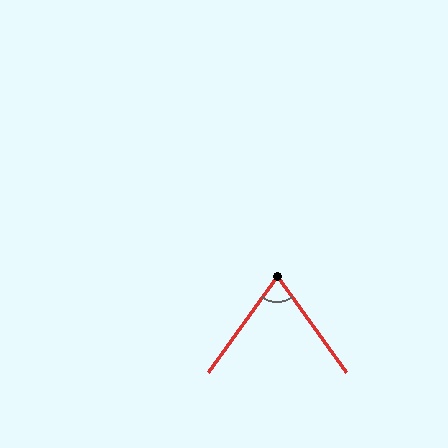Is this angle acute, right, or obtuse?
It is acute.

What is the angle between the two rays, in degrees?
Approximately 71 degrees.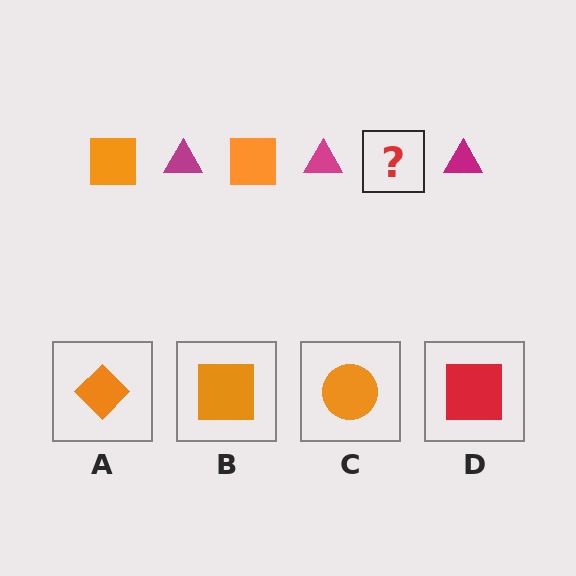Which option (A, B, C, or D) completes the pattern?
B.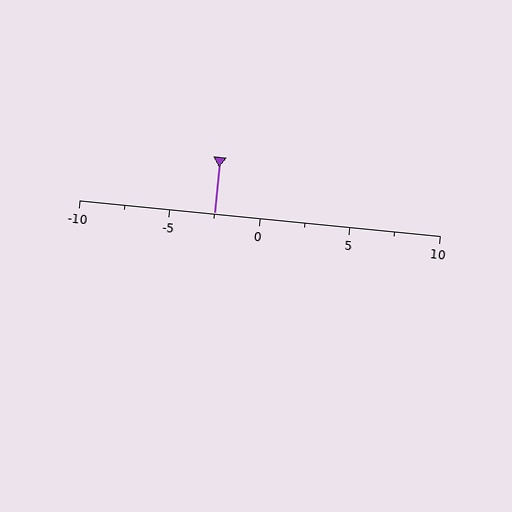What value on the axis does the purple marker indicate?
The marker indicates approximately -2.5.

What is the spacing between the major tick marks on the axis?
The major ticks are spaced 5 apart.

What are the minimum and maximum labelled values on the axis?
The axis runs from -10 to 10.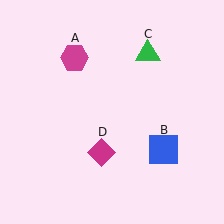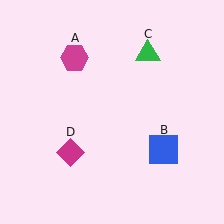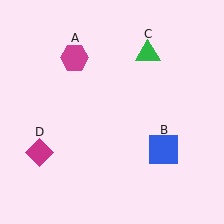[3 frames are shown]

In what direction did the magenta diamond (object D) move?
The magenta diamond (object D) moved left.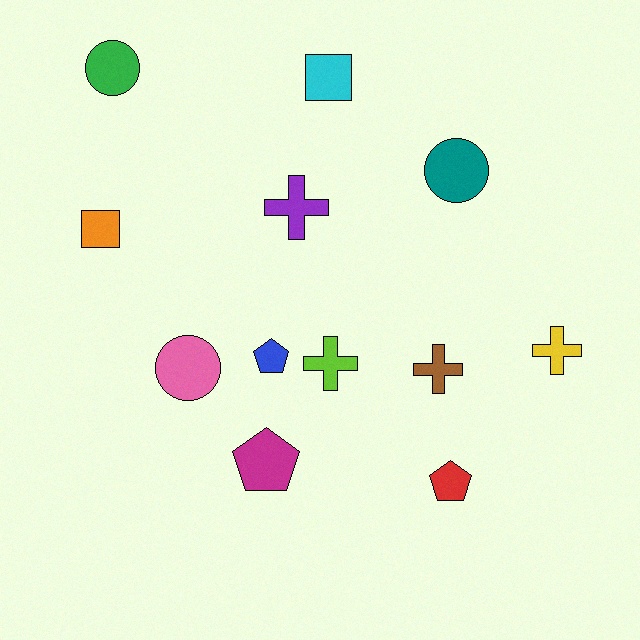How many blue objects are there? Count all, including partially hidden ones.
There is 1 blue object.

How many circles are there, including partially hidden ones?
There are 3 circles.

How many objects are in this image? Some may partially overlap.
There are 12 objects.